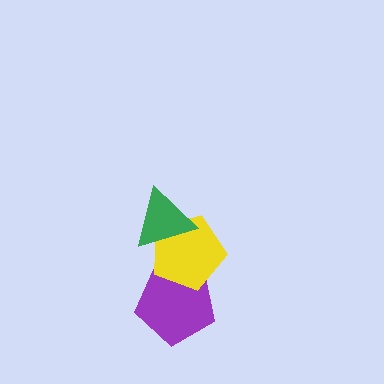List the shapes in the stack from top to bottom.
From top to bottom: the green triangle, the yellow pentagon, the purple pentagon.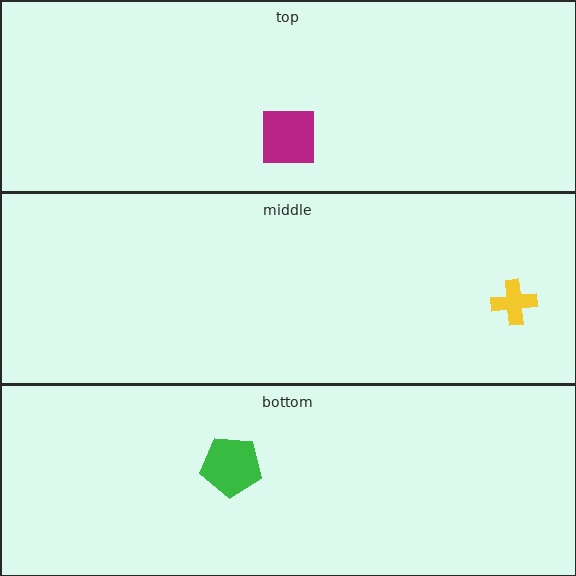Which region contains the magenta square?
The top region.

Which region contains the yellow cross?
The middle region.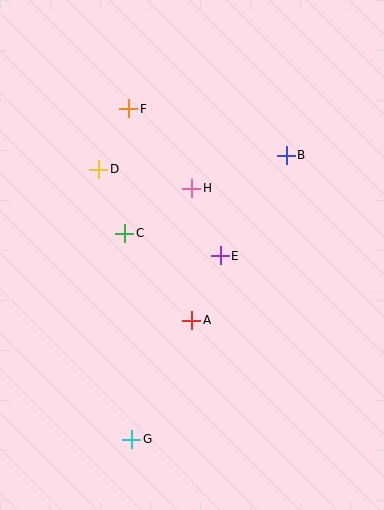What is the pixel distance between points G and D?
The distance between G and D is 272 pixels.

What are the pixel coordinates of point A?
Point A is at (192, 320).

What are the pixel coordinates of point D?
Point D is at (99, 169).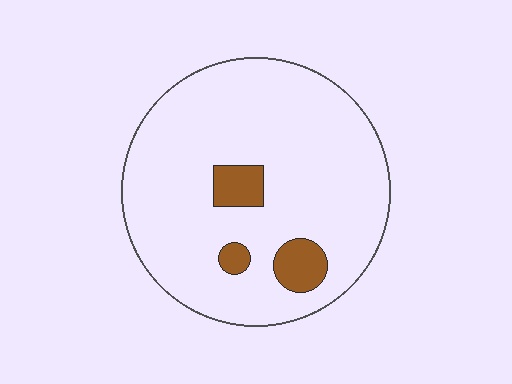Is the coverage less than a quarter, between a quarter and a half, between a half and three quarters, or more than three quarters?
Less than a quarter.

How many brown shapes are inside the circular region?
3.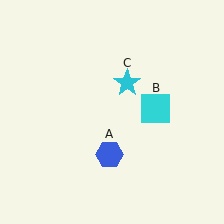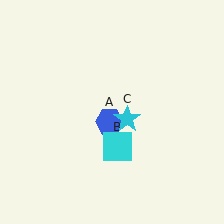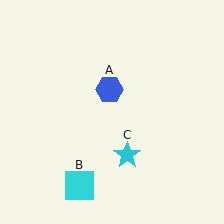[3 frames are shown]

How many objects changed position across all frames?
3 objects changed position: blue hexagon (object A), cyan square (object B), cyan star (object C).